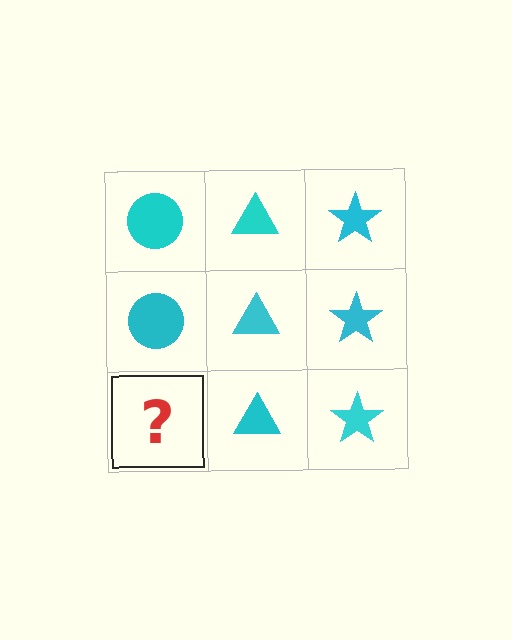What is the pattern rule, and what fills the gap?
The rule is that each column has a consistent shape. The gap should be filled with a cyan circle.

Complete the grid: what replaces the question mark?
The question mark should be replaced with a cyan circle.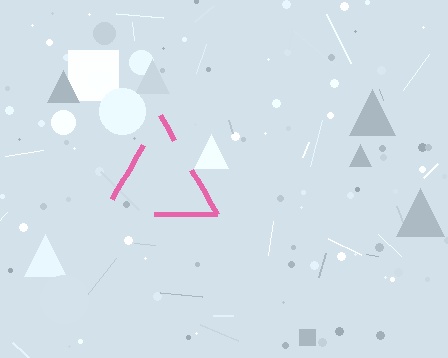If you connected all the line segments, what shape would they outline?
They would outline a triangle.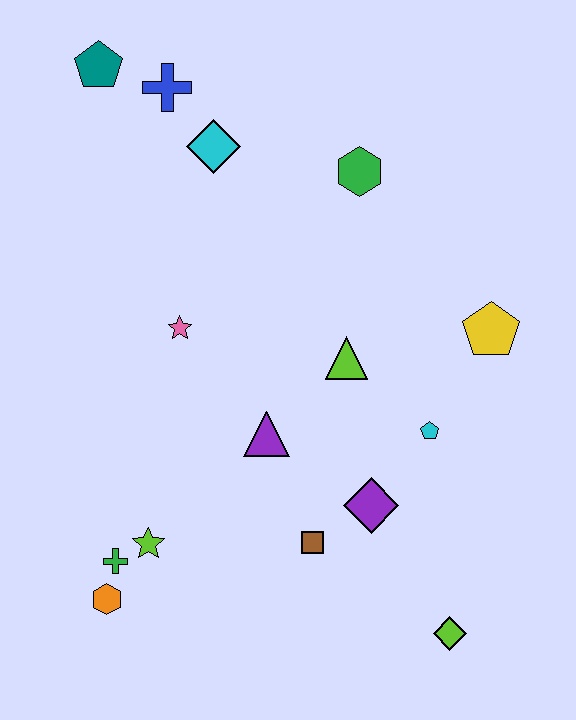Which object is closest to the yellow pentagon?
The cyan pentagon is closest to the yellow pentagon.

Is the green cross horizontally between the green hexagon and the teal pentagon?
Yes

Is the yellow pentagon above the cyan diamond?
No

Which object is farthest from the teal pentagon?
The lime diamond is farthest from the teal pentagon.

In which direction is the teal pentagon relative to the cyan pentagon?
The teal pentagon is above the cyan pentagon.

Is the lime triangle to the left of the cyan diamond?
No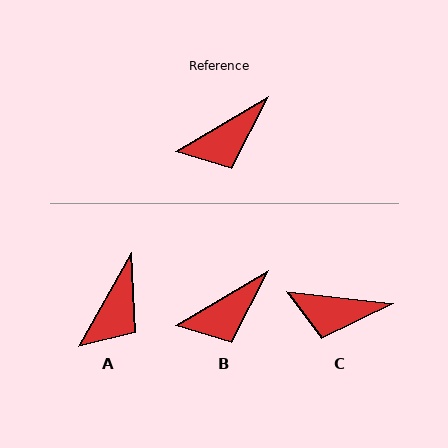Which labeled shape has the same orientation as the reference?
B.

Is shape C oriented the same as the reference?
No, it is off by about 37 degrees.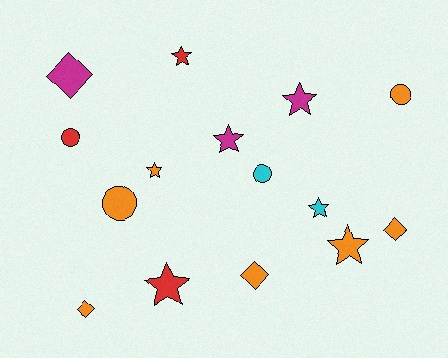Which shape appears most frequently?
Star, with 7 objects.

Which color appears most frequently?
Orange, with 7 objects.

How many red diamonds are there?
There are no red diamonds.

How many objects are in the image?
There are 15 objects.